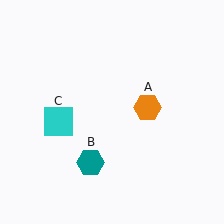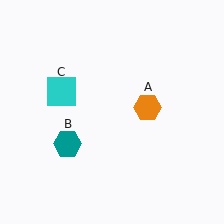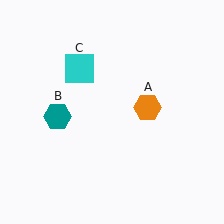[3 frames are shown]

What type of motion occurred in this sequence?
The teal hexagon (object B), cyan square (object C) rotated clockwise around the center of the scene.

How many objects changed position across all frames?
2 objects changed position: teal hexagon (object B), cyan square (object C).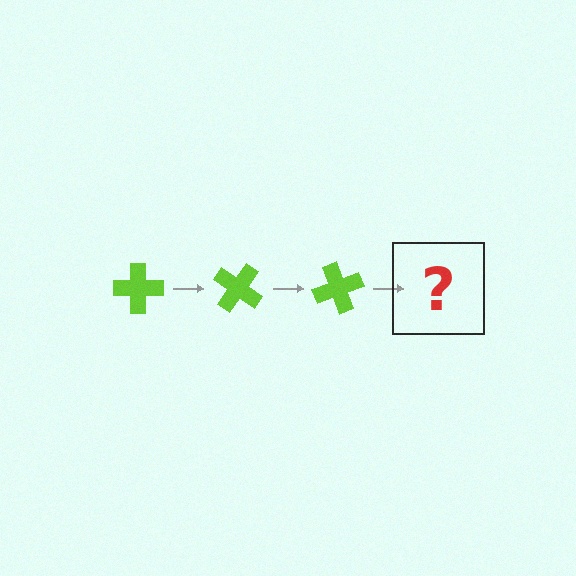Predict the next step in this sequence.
The next step is a lime cross rotated 105 degrees.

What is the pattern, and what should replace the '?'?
The pattern is that the cross rotates 35 degrees each step. The '?' should be a lime cross rotated 105 degrees.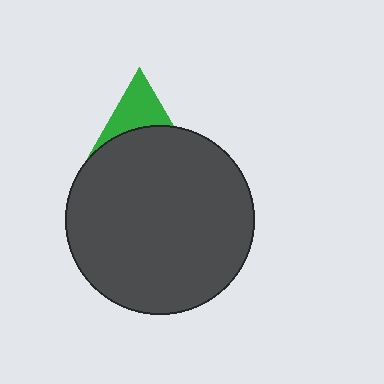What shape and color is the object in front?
The object in front is a dark gray circle.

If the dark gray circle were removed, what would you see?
You would see the complete green triangle.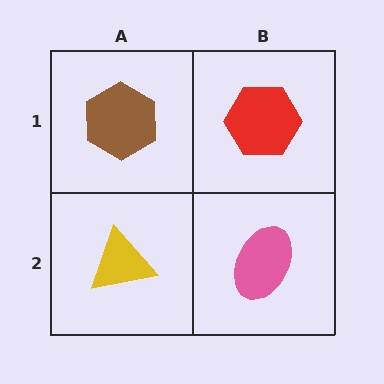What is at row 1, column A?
A brown hexagon.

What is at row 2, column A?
A yellow triangle.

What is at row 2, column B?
A pink ellipse.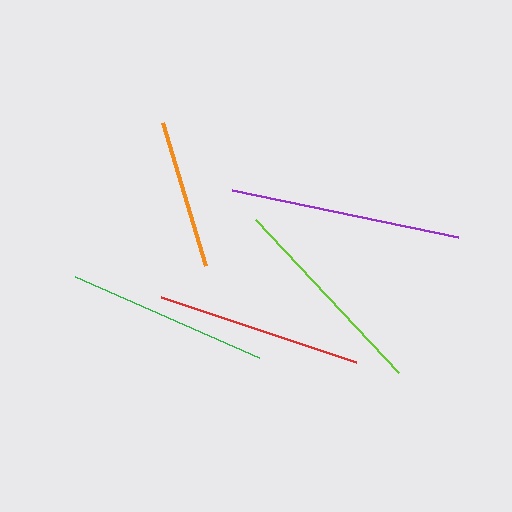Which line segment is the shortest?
The orange line is the shortest at approximately 150 pixels.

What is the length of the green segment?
The green segment is approximately 201 pixels long.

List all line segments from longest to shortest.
From longest to shortest: purple, lime, red, green, orange.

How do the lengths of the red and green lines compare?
The red and green lines are approximately the same length.